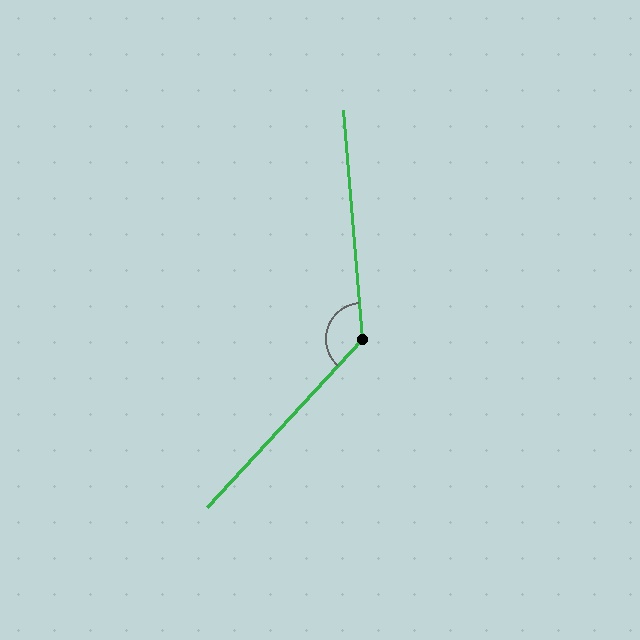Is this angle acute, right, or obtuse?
It is obtuse.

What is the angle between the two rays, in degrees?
Approximately 133 degrees.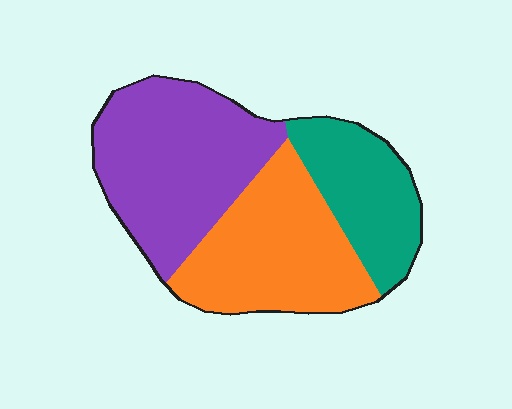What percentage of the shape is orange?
Orange takes up about three eighths (3/8) of the shape.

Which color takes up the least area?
Teal, at roughly 25%.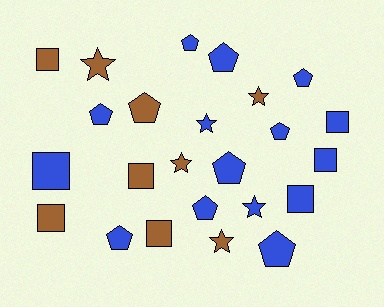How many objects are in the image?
There are 24 objects.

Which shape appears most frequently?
Pentagon, with 10 objects.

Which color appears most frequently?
Blue, with 15 objects.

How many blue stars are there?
There are 2 blue stars.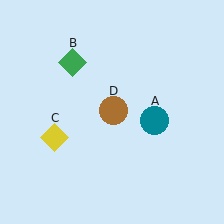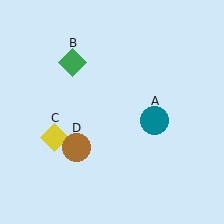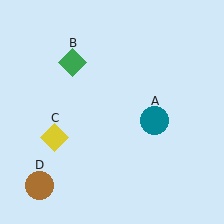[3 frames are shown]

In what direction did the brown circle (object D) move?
The brown circle (object D) moved down and to the left.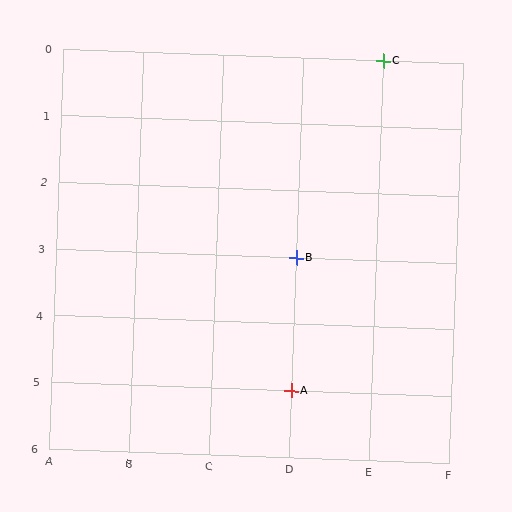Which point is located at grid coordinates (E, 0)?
Point C is at (E, 0).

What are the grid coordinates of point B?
Point B is at grid coordinates (D, 3).